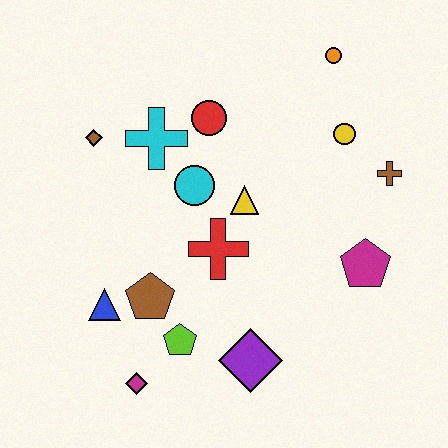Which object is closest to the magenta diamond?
The lime pentagon is closest to the magenta diamond.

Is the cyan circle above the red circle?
No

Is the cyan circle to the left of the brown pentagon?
No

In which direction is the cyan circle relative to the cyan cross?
The cyan circle is below the cyan cross.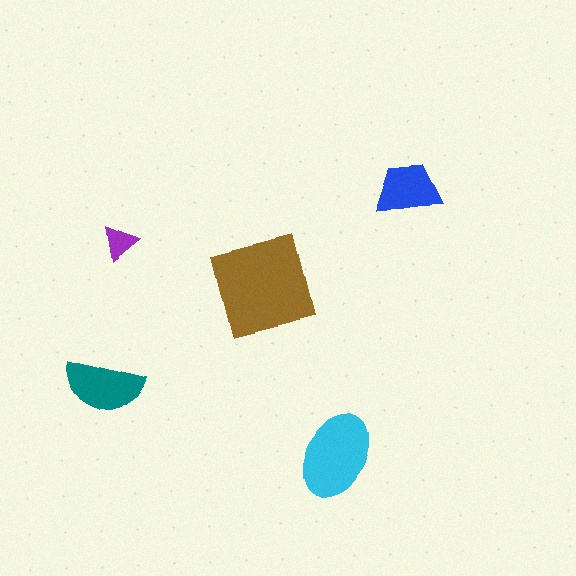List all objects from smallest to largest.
The purple triangle, the blue trapezoid, the teal semicircle, the cyan ellipse, the brown square.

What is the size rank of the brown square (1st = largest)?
1st.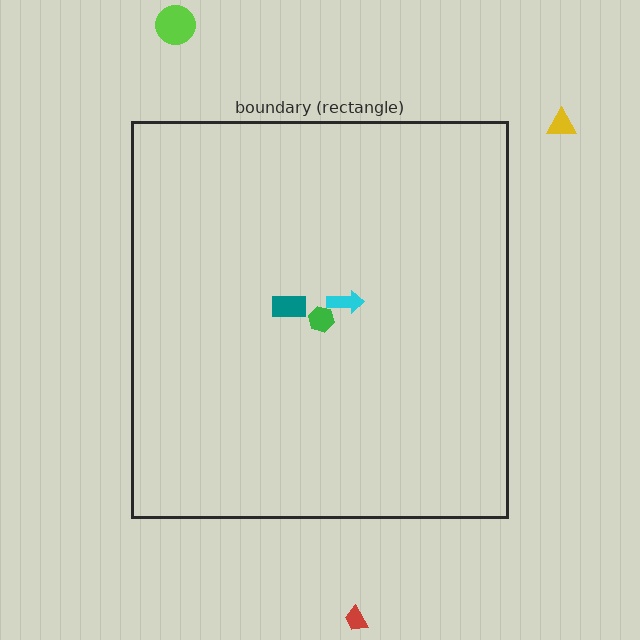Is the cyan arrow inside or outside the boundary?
Inside.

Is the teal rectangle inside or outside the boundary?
Inside.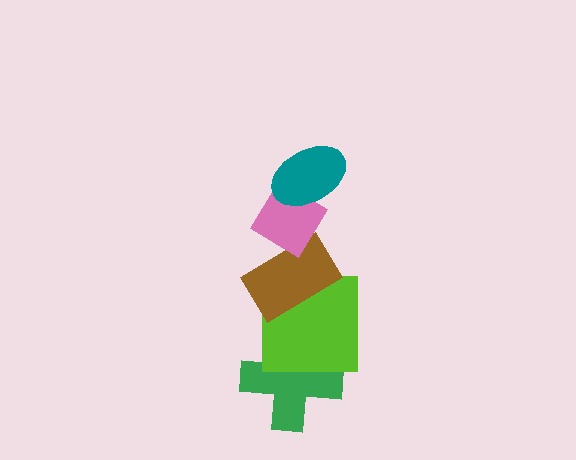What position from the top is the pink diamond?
The pink diamond is 2nd from the top.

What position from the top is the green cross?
The green cross is 5th from the top.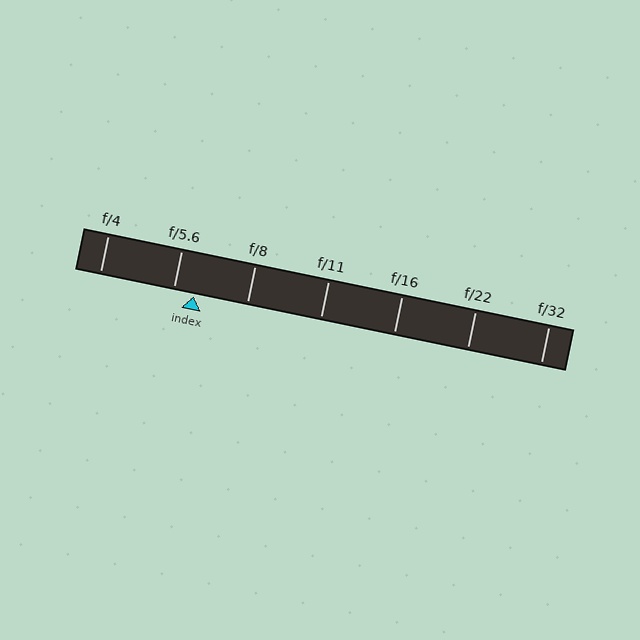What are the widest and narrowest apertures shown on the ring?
The widest aperture shown is f/4 and the narrowest is f/32.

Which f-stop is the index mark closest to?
The index mark is closest to f/5.6.